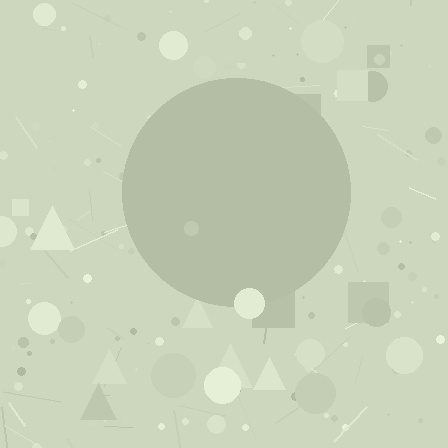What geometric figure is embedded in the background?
A circle is embedded in the background.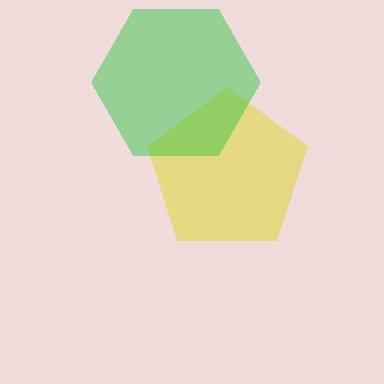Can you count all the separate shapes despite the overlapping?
Yes, there are 2 separate shapes.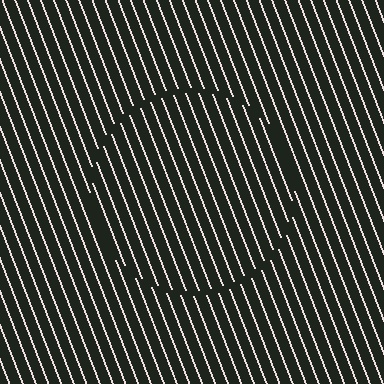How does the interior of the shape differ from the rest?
The interior of the shape contains the same grating, shifted by half a period — the contour is defined by the phase discontinuity where line-ends from the inner and outer gratings abut.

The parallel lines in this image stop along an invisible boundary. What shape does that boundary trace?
An illusory circle. The interior of the shape contains the same grating, shifted by half a period — the contour is defined by the phase discontinuity where line-ends from the inner and outer gratings abut.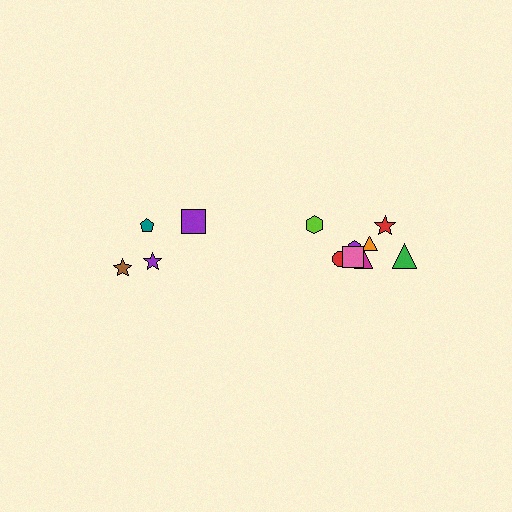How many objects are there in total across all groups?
There are 12 objects.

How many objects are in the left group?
There are 4 objects.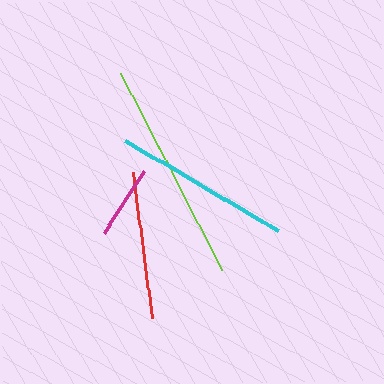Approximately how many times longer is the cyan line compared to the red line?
The cyan line is approximately 1.2 times the length of the red line.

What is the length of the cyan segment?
The cyan segment is approximately 176 pixels long.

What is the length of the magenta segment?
The magenta segment is approximately 75 pixels long.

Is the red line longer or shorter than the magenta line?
The red line is longer than the magenta line.